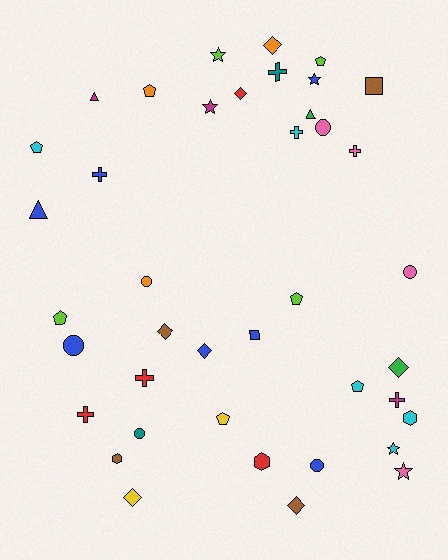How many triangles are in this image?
There are 3 triangles.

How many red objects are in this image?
There are 4 red objects.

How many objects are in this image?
There are 40 objects.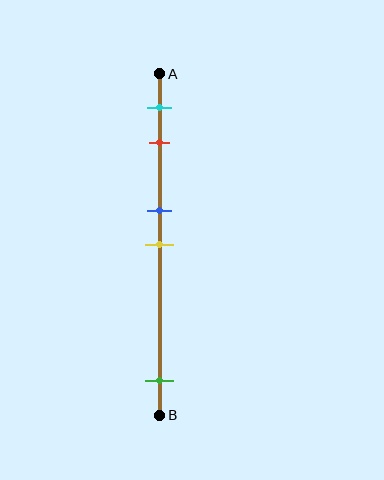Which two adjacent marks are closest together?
The blue and yellow marks are the closest adjacent pair.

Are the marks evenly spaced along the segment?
No, the marks are not evenly spaced.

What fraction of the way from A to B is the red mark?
The red mark is approximately 20% (0.2) of the way from A to B.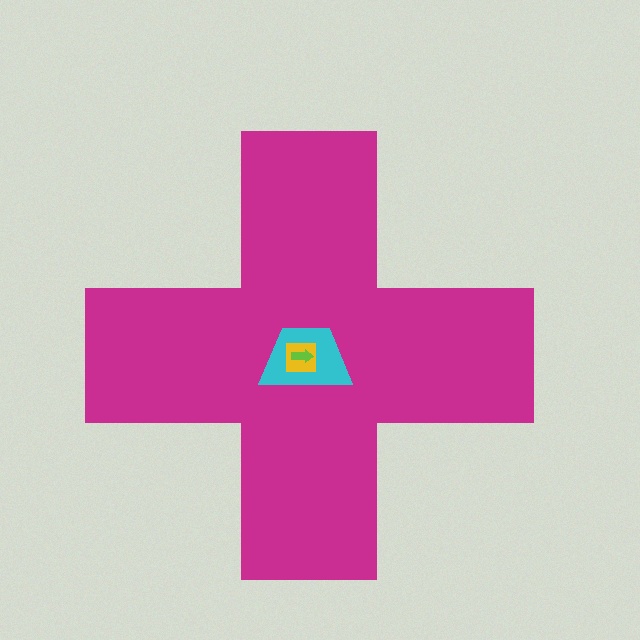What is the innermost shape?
The lime arrow.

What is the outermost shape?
The magenta cross.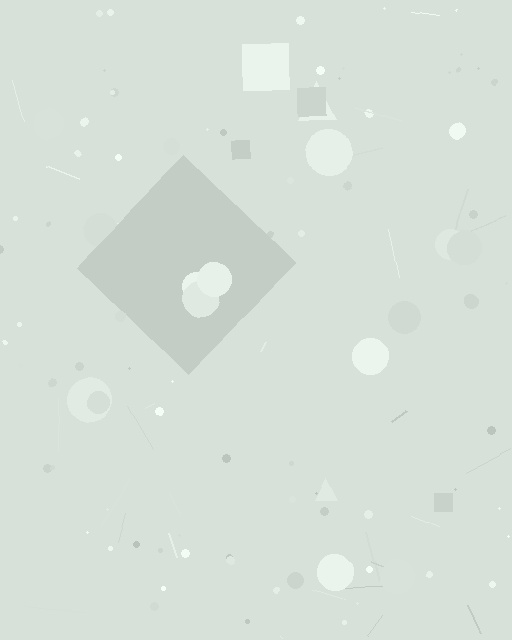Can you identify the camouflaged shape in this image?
The camouflaged shape is a diamond.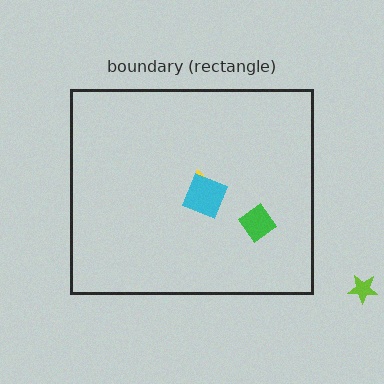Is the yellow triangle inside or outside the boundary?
Inside.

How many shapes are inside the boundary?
3 inside, 1 outside.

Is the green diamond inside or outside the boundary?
Inside.